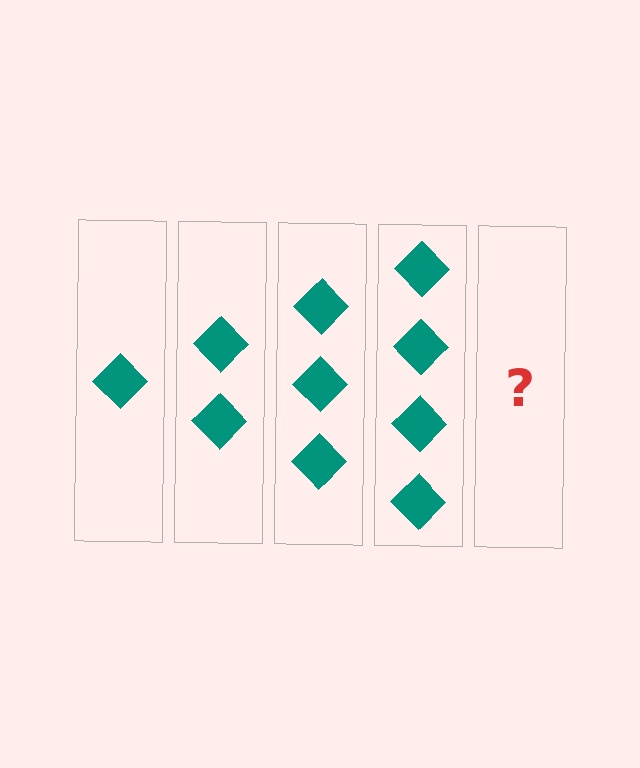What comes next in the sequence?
The next element should be 5 diamonds.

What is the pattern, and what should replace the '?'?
The pattern is that each step adds one more diamond. The '?' should be 5 diamonds.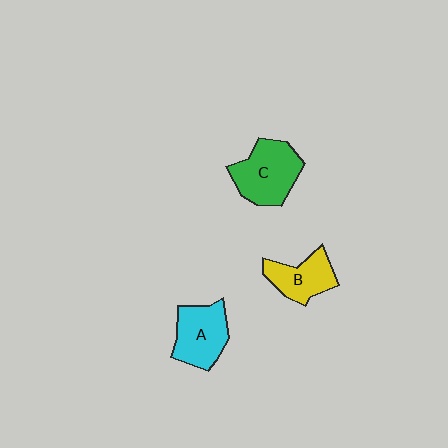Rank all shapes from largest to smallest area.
From largest to smallest: C (green), A (cyan), B (yellow).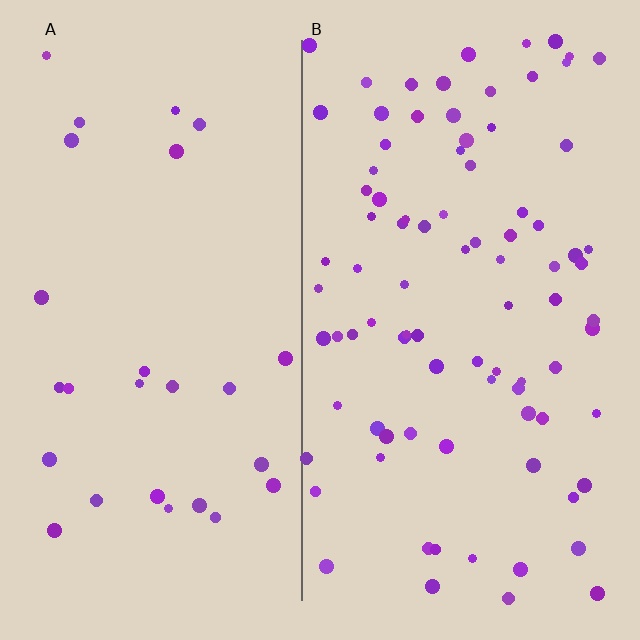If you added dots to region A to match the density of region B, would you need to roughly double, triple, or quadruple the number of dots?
Approximately triple.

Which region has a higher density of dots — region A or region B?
B (the right).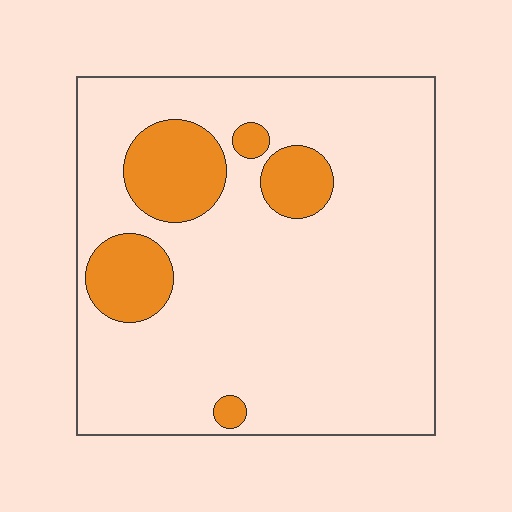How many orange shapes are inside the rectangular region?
5.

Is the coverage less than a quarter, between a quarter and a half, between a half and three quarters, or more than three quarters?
Less than a quarter.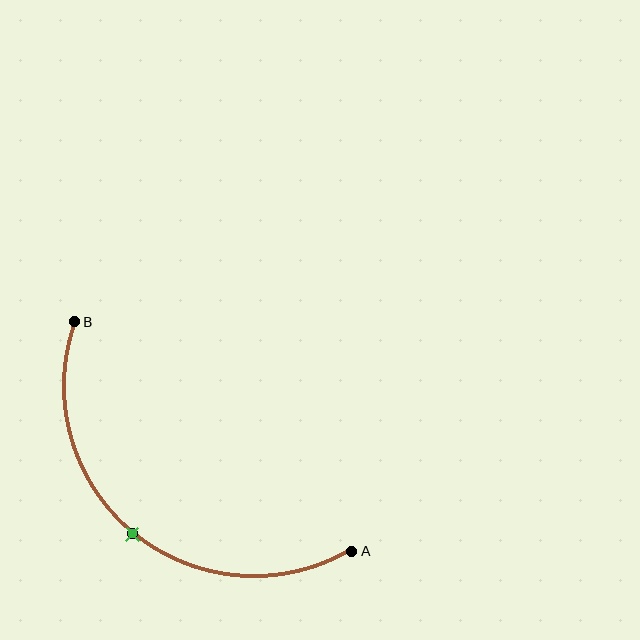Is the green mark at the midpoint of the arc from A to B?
Yes. The green mark lies on the arc at equal arc-length from both A and B — it is the arc midpoint.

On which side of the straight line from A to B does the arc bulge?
The arc bulges below and to the left of the straight line connecting A and B.